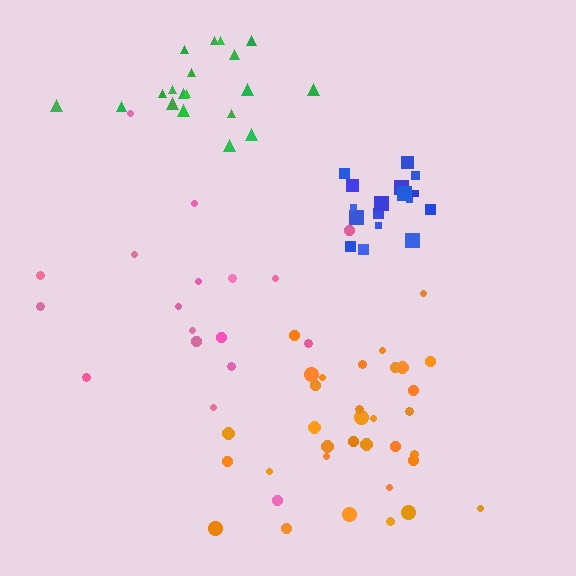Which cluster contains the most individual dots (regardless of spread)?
Orange (33).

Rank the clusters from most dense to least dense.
blue, green, orange, pink.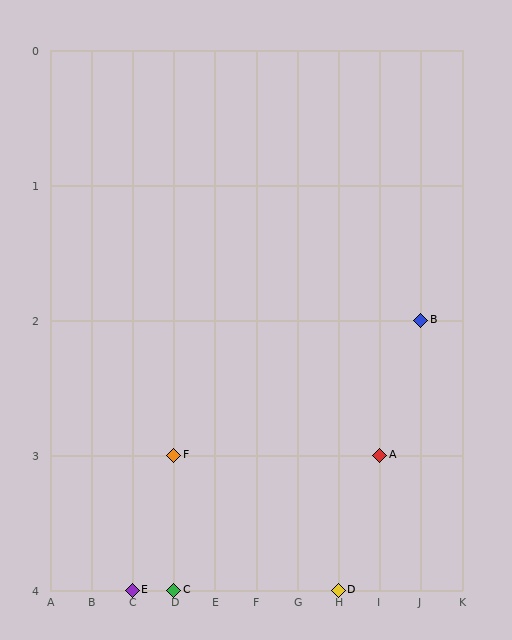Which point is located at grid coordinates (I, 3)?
Point A is at (I, 3).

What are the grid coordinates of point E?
Point E is at grid coordinates (C, 4).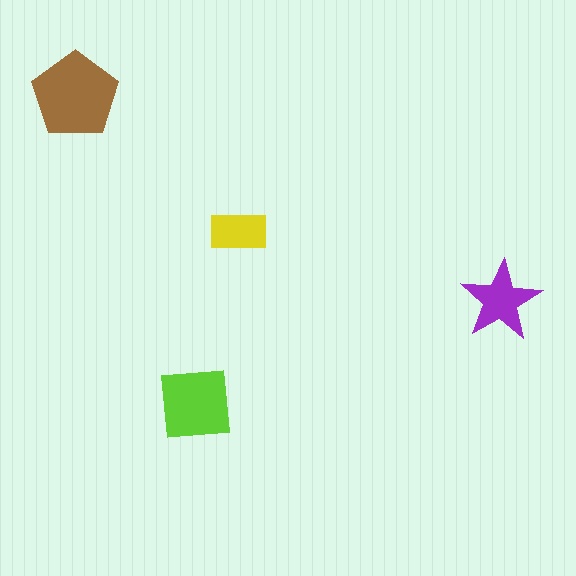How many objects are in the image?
There are 4 objects in the image.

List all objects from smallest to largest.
The yellow rectangle, the purple star, the lime square, the brown pentagon.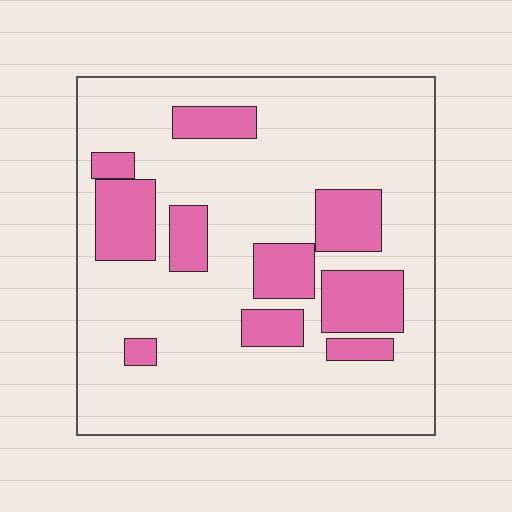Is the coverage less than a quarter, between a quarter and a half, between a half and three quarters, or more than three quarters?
Less than a quarter.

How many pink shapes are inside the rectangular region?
10.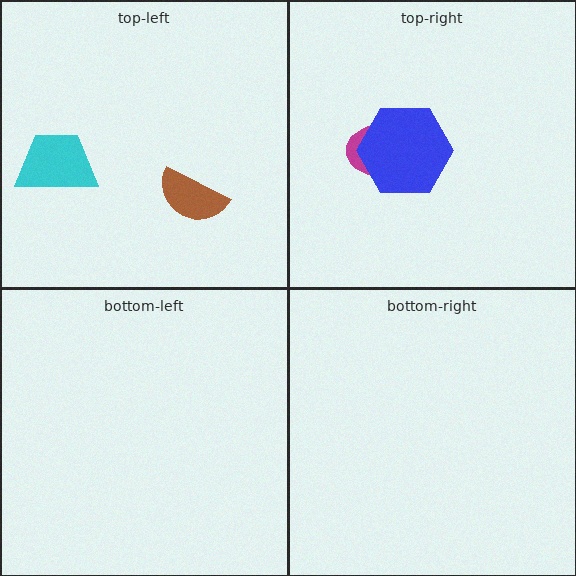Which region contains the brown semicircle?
The top-left region.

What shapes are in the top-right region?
The magenta ellipse, the blue hexagon.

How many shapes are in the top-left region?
2.